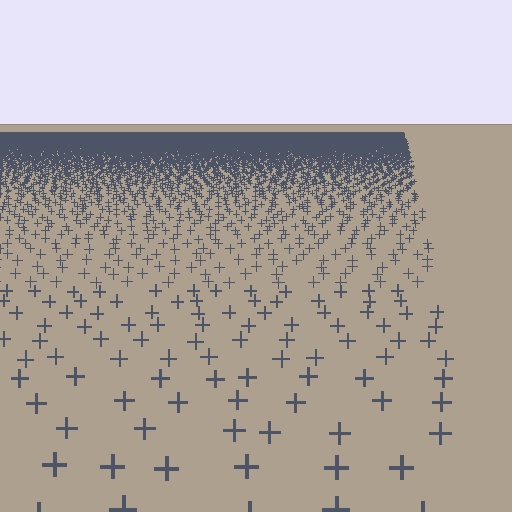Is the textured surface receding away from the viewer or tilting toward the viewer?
The surface is receding away from the viewer. Texture elements get smaller and denser toward the top.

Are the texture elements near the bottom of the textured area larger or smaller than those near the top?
Larger. Near the bottom, elements are closer to the viewer and appear at a bigger on-screen size.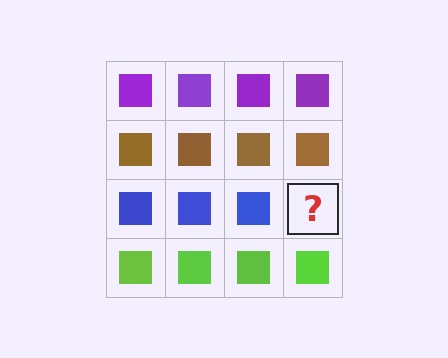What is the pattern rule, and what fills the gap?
The rule is that each row has a consistent color. The gap should be filled with a blue square.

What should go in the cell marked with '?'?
The missing cell should contain a blue square.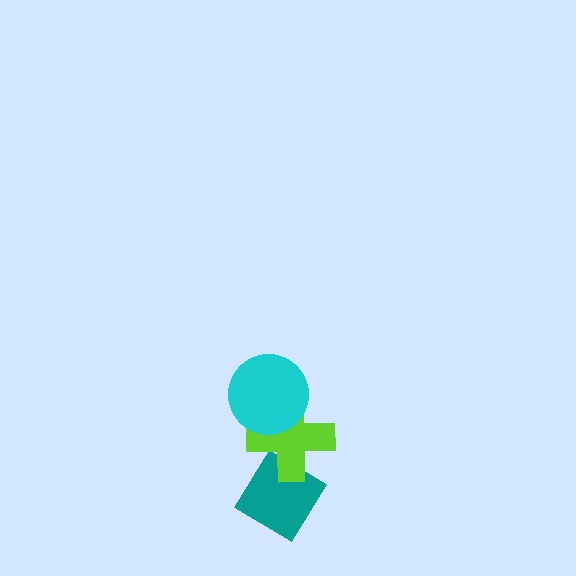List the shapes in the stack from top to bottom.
From top to bottom: the cyan circle, the lime cross, the teal diamond.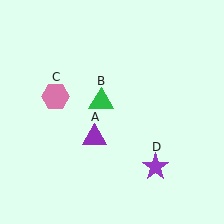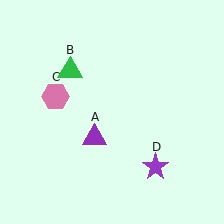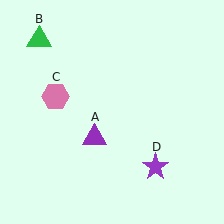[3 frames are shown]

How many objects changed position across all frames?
1 object changed position: green triangle (object B).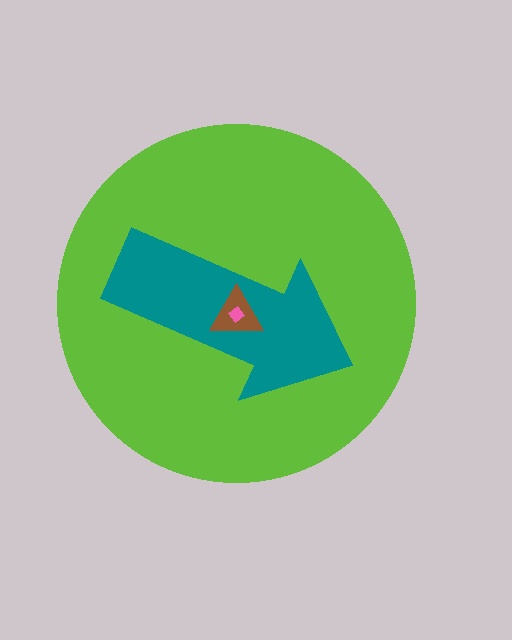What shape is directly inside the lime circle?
The teal arrow.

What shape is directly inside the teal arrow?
The brown triangle.